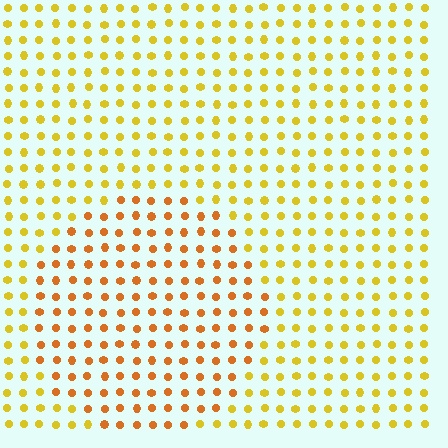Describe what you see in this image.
The image is filled with small yellow elements in a uniform arrangement. A circle-shaped region is visible where the elements are tinted to a slightly different hue, forming a subtle color boundary.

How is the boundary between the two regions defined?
The boundary is defined purely by a slight shift in hue (about 28 degrees). Spacing, size, and orientation are identical on both sides.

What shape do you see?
I see a circle.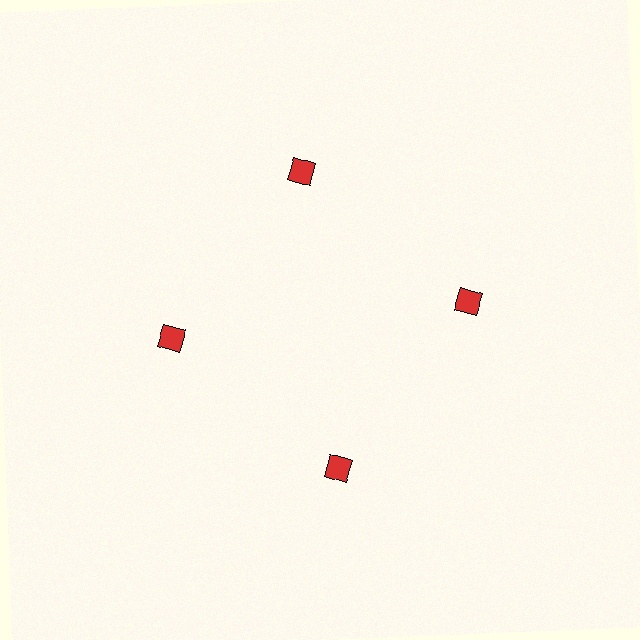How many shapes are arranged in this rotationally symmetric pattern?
There are 4 shapes, arranged in 4 groups of 1.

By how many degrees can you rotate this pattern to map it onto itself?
The pattern maps onto itself every 90 degrees of rotation.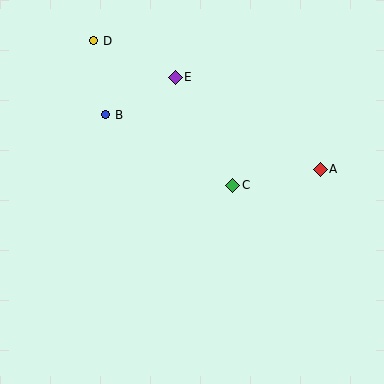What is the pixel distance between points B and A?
The distance between B and A is 221 pixels.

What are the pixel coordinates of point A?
Point A is at (320, 169).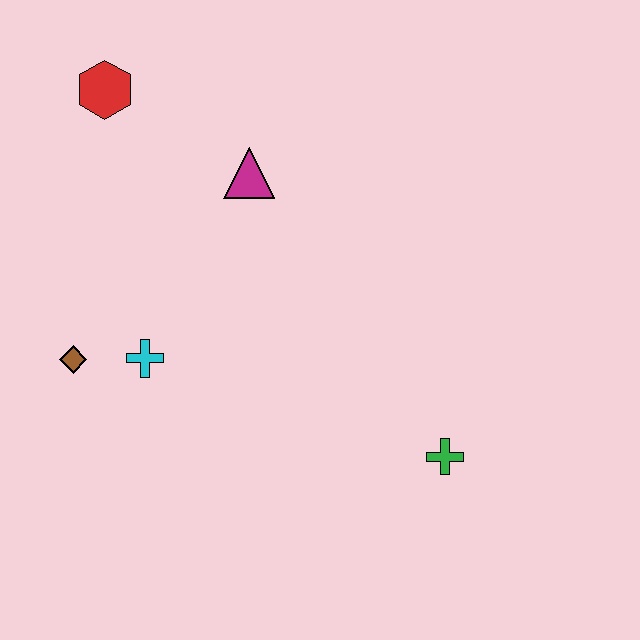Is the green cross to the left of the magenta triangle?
No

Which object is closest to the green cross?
The cyan cross is closest to the green cross.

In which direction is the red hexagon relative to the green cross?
The red hexagon is above the green cross.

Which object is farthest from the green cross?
The red hexagon is farthest from the green cross.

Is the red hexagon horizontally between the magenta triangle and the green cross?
No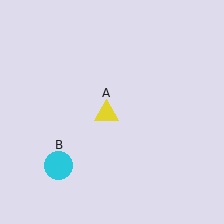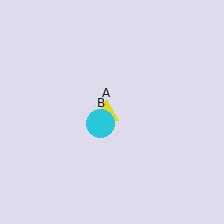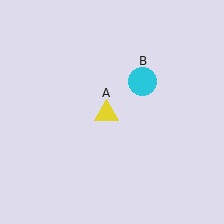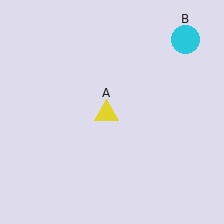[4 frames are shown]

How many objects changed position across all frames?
1 object changed position: cyan circle (object B).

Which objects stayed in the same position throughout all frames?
Yellow triangle (object A) remained stationary.